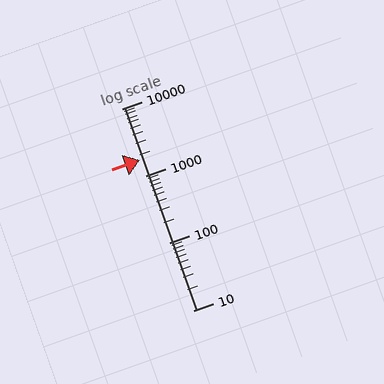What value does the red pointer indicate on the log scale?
The pointer indicates approximately 1700.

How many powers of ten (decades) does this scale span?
The scale spans 3 decades, from 10 to 10000.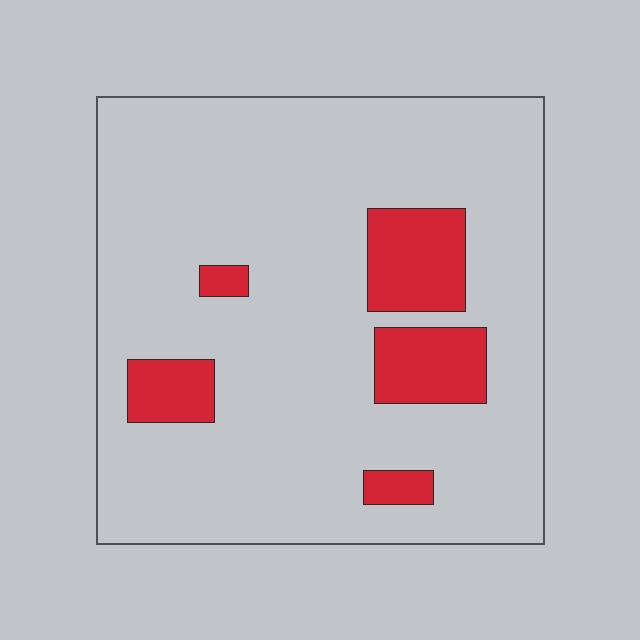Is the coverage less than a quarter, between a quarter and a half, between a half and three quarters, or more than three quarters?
Less than a quarter.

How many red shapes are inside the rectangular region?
5.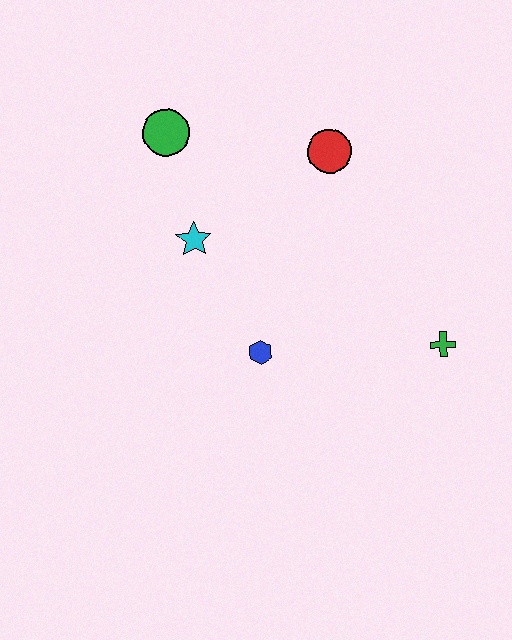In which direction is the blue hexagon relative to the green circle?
The blue hexagon is below the green circle.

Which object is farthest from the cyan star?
The green cross is farthest from the cyan star.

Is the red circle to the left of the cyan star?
No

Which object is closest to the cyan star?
The green circle is closest to the cyan star.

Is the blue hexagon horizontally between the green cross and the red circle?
No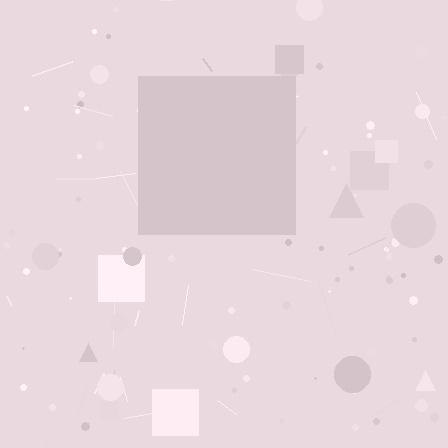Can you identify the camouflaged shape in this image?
The camouflaged shape is a square.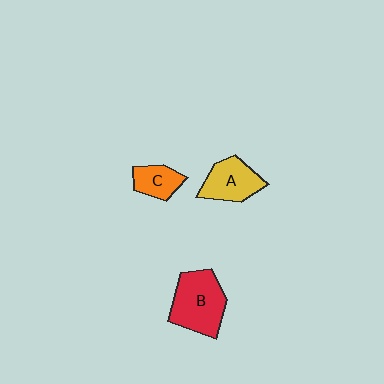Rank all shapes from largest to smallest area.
From largest to smallest: B (red), A (yellow), C (orange).